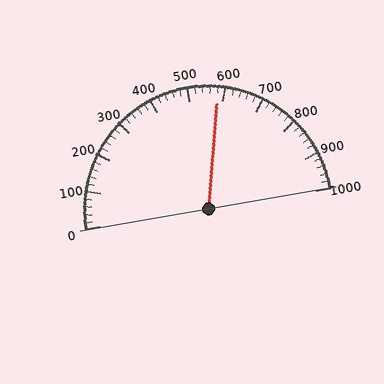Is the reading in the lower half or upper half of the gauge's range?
The reading is in the upper half of the range (0 to 1000).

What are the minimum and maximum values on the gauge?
The gauge ranges from 0 to 1000.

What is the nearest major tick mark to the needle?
The nearest major tick mark is 600.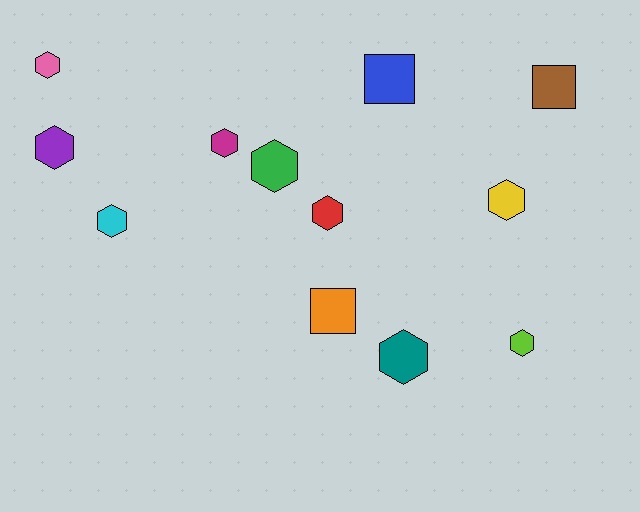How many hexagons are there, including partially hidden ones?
There are 9 hexagons.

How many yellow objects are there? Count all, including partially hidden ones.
There is 1 yellow object.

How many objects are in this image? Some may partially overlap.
There are 12 objects.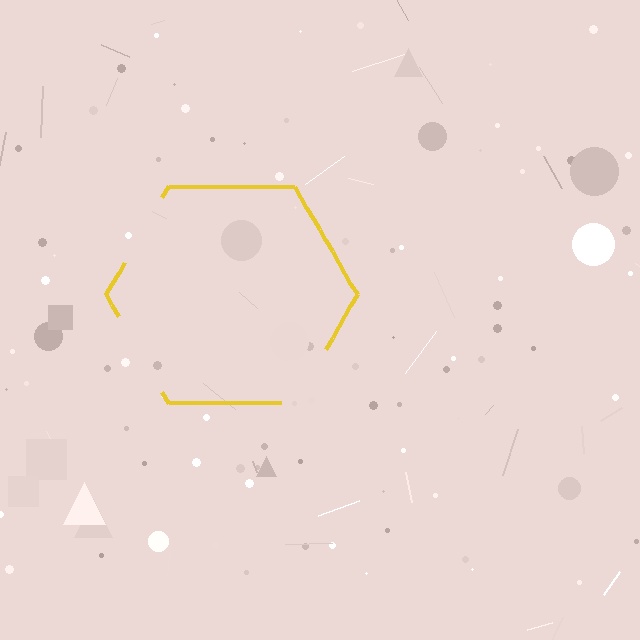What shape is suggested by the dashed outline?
The dashed outline suggests a hexagon.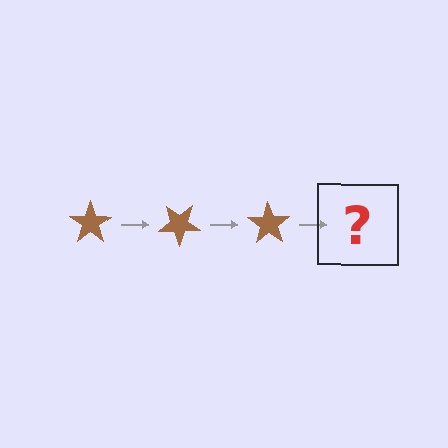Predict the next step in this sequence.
The next step is a brown star rotated 105 degrees.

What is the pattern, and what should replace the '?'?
The pattern is that the star rotates 35 degrees each step. The '?' should be a brown star rotated 105 degrees.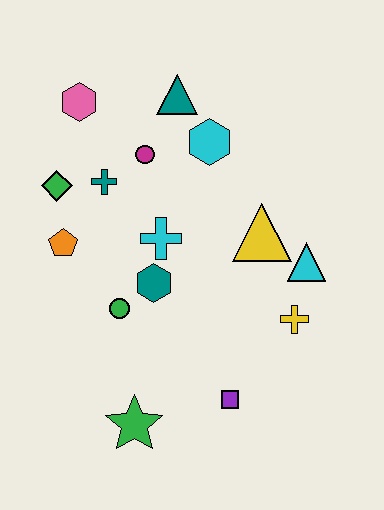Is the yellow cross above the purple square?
Yes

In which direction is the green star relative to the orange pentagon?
The green star is below the orange pentagon.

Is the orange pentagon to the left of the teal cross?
Yes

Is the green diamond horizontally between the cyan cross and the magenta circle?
No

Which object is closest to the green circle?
The teal hexagon is closest to the green circle.